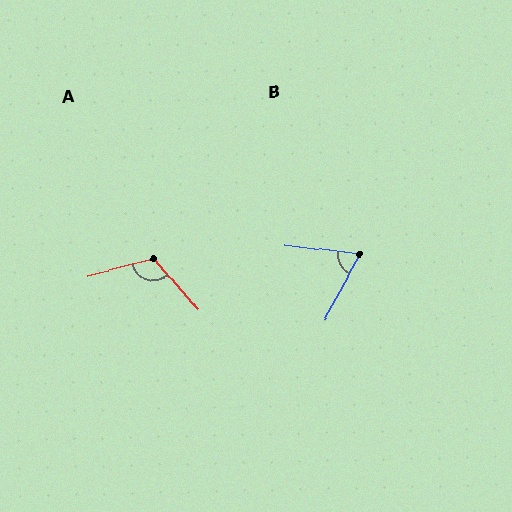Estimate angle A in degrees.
Approximately 116 degrees.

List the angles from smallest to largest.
B (68°), A (116°).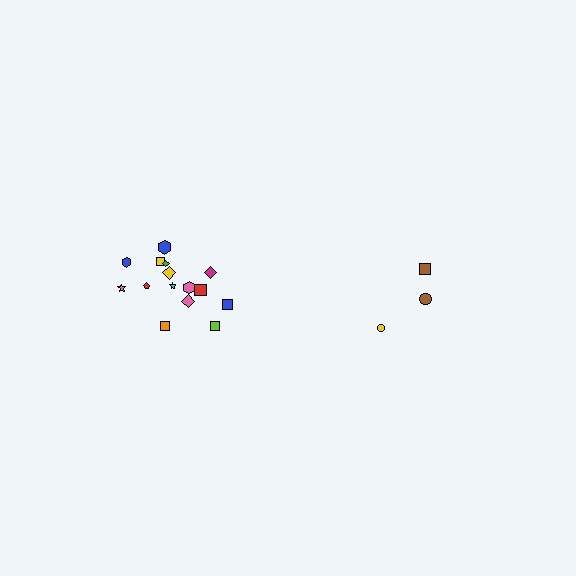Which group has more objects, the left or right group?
The left group.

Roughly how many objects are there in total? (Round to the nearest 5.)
Roughly 20 objects in total.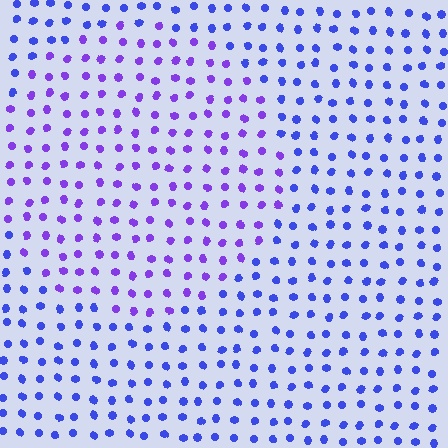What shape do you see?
I see a circle.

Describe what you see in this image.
The image is filled with small blue elements in a uniform arrangement. A circle-shaped region is visible where the elements are tinted to a slightly different hue, forming a subtle color boundary.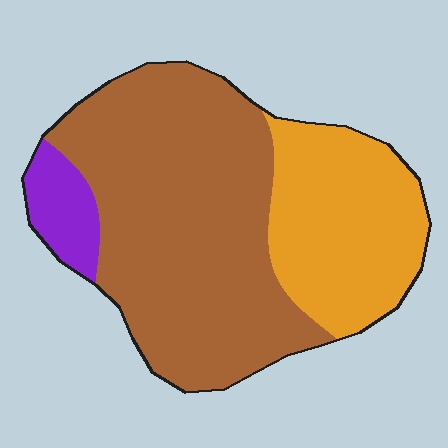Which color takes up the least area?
Purple, at roughly 10%.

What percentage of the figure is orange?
Orange covers roughly 30% of the figure.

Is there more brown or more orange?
Brown.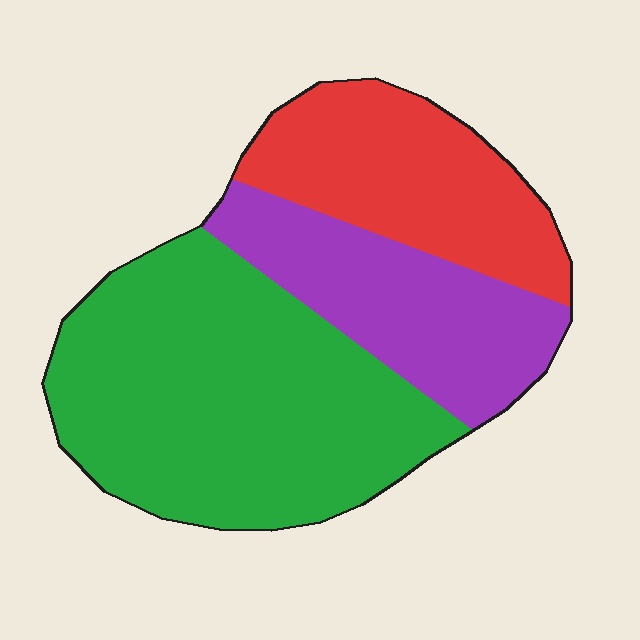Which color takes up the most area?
Green, at roughly 50%.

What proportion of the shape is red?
Red covers 25% of the shape.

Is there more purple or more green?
Green.